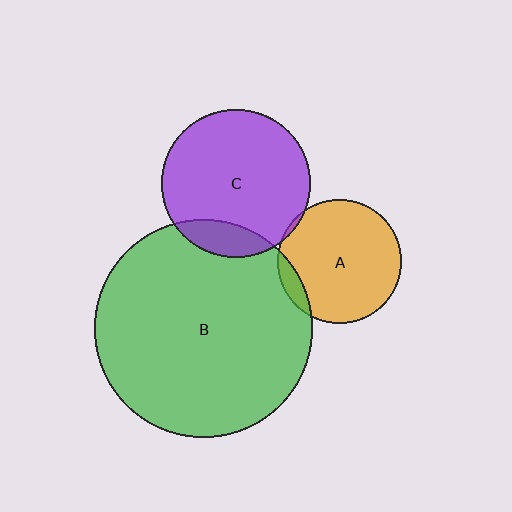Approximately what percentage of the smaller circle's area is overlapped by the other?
Approximately 5%.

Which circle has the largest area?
Circle B (green).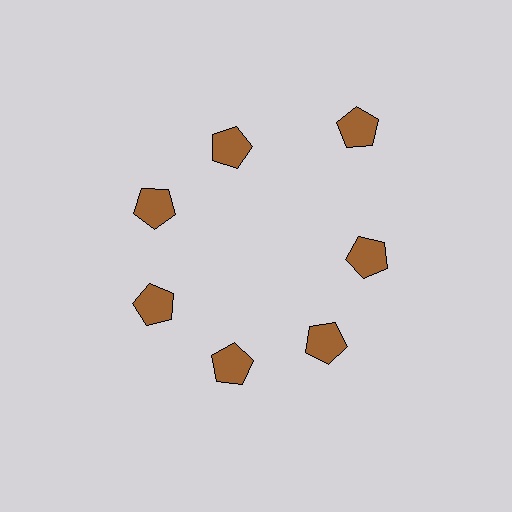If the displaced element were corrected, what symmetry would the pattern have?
It would have 7-fold rotational symmetry — the pattern would map onto itself every 51 degrees.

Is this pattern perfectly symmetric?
No. The 7 brown pentagons are arranged in a ring, but one element near the 1 o'clock position is pushed outward from the center, breaking the 7-fold rotational symmetry.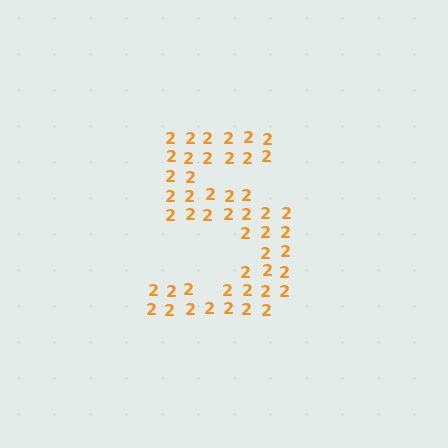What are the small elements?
The small elements are digit 2's.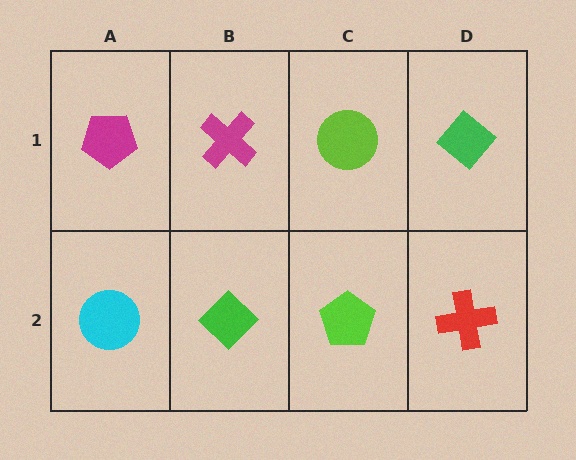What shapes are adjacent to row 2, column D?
A green diamond (row 1, column D), a lime pentagon (row 2, column C).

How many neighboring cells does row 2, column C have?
3.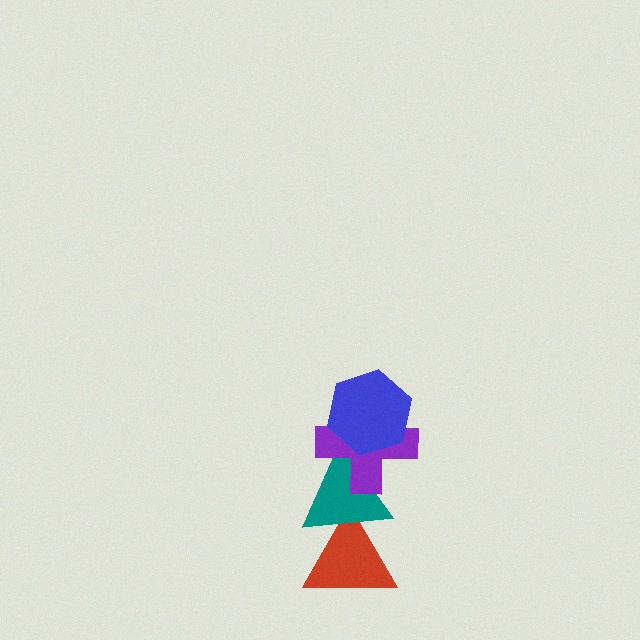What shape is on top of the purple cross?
The blue hexagon is on top of the purple cross.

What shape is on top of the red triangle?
The teal triangle is on top of the red triangle.